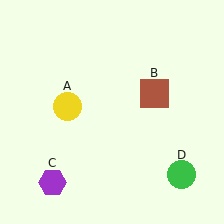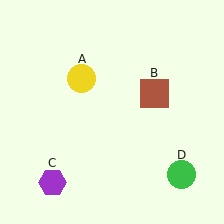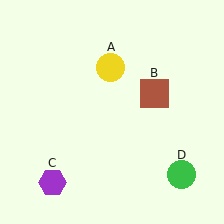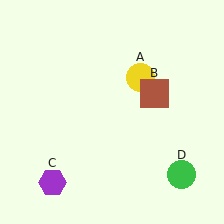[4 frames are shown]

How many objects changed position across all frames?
1 object changed position: yellow circle (object A).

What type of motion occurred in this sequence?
The yellow circle (object A) rotated clockwise around the center of the scene.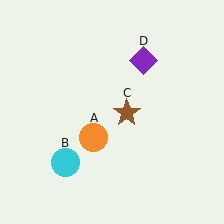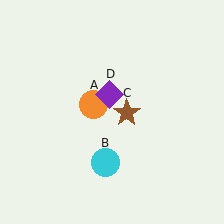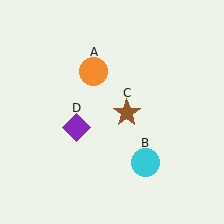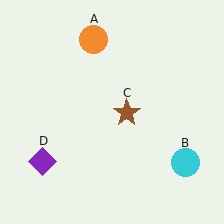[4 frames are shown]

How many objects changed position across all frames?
3 objects changed position: orange circle (object A), cyan circle (object B), purple diamond (object D).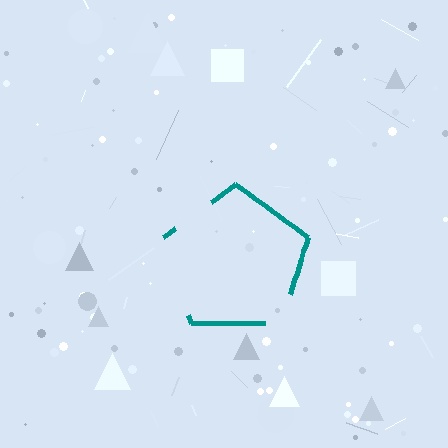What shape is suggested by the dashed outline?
The dashed outline suggests a pentagon.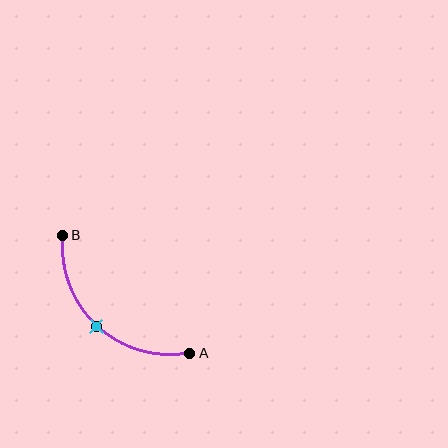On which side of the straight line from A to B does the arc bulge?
The arc bulges below and to the left of the straight line connecting A and B.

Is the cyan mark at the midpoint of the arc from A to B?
Yes. The cyan mark lies on the arc at equal arc-length from both A and B — it is the arc midpoint.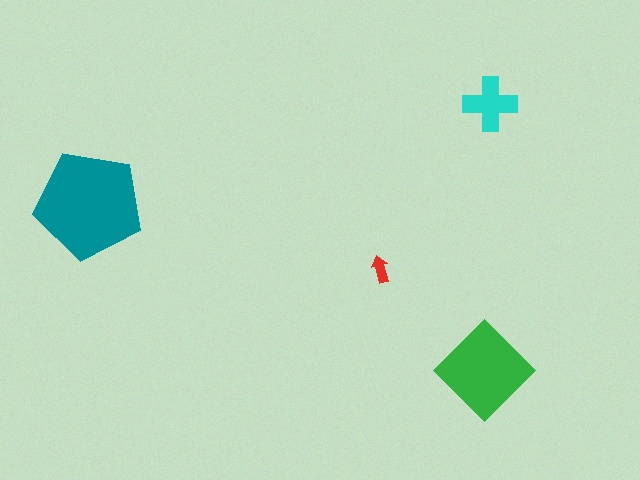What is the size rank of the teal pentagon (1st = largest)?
1st.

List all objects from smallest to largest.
The red arrow, the cyan cross, the green diamond, the teal pentagon.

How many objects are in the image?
There are 4 objects in the image.